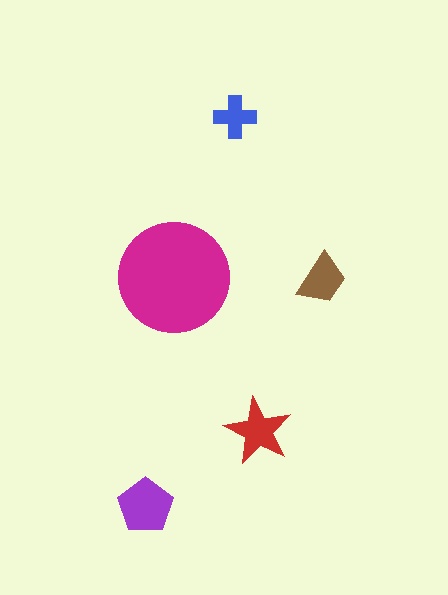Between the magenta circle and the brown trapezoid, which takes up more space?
The magenta circle.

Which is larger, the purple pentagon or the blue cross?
The purple pentagon.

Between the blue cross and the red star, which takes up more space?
The red star.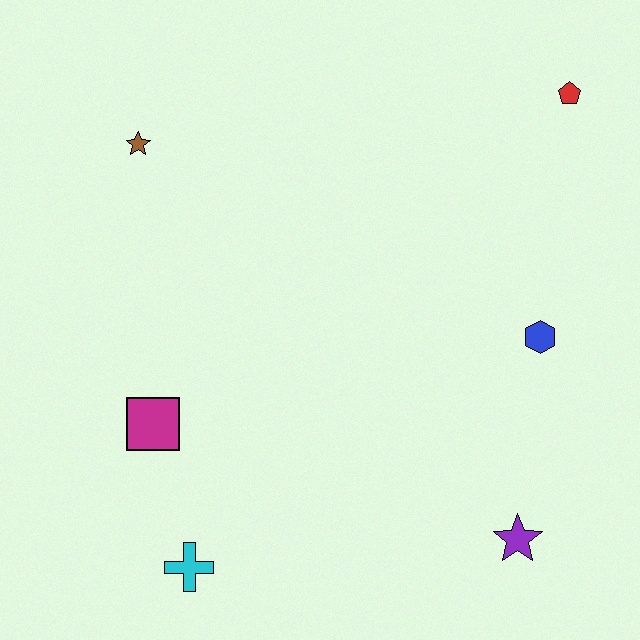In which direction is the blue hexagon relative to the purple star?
The blue hexagon is above the purple star.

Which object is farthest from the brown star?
The purple star is farthest from the brown star.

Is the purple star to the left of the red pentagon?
Yes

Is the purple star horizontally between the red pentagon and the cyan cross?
Yes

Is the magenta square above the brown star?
No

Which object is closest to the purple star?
The blue hexagon is closest to the purple star.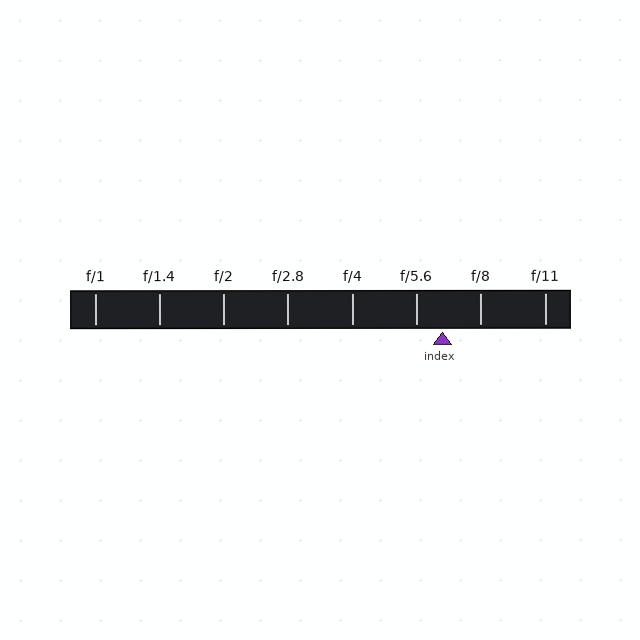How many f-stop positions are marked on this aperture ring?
There are 8 f-stop positions marked.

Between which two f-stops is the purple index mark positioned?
The index mark is between f/5.6 and f/8.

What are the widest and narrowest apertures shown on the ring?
The widest aperture shown is f/1 and the narrowest is f/11.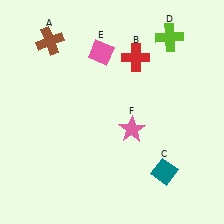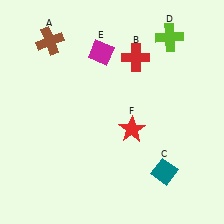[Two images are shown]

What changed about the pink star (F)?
In Image 1, F is pink. In Image 2, it changed to red.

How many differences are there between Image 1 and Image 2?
There are 2 differences between the two images.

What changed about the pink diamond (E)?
In Image 1, E is pink. In Image 2, it changed to magenta.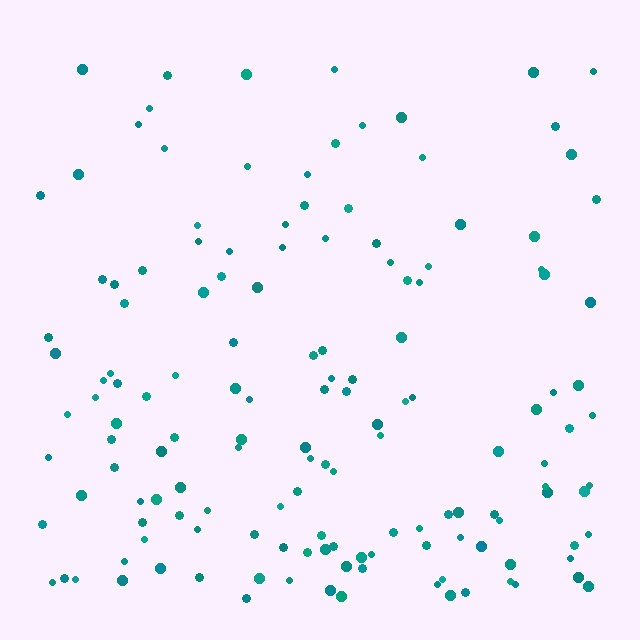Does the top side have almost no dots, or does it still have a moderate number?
Still a moderate number, just noticeably fewer than the bottom.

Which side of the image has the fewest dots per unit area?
The top.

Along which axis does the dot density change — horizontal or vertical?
Vertical.